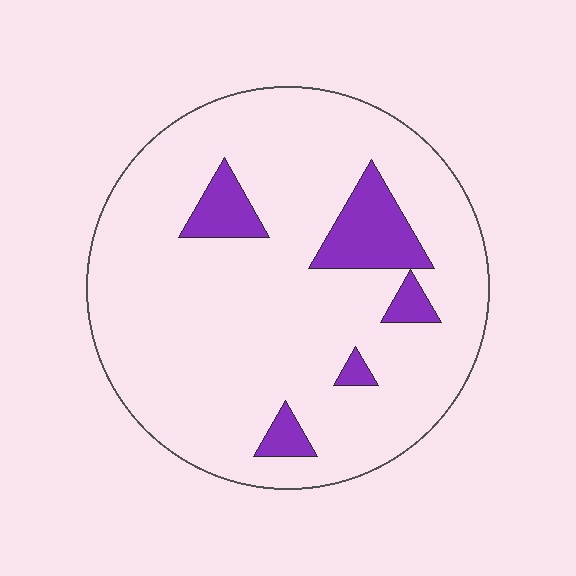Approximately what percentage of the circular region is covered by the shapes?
Approximately 10%.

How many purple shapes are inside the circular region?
5.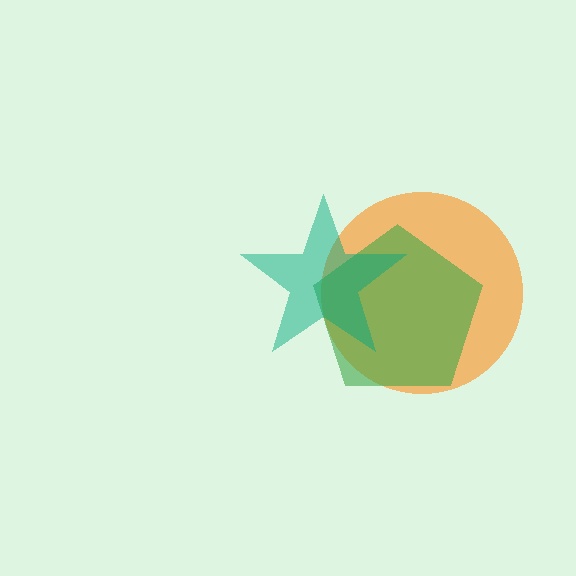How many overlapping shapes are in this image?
There are 3 overlapping shapes in the image.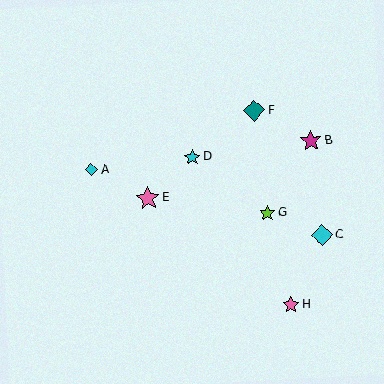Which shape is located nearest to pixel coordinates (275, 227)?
The lime star (labeled G) at (267, 213) is nearest to that location.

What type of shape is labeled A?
Shape A is a cyan diamond.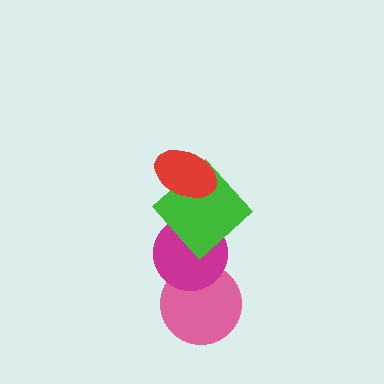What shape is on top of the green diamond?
The red ellipse is on top of the green diamond.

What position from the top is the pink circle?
The pink circle is 4th from the top.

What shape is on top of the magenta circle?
The green diamond is on top of the magenta circle.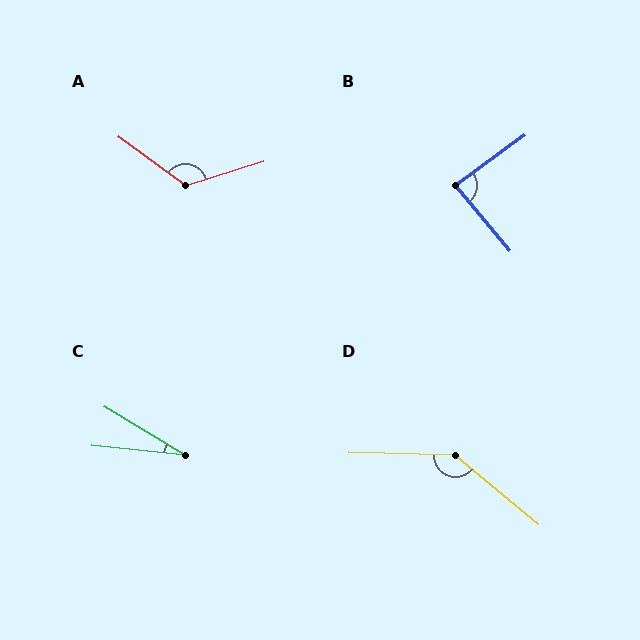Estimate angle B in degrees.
Approximately 86 degrees.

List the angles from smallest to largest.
C (25°), B (86°), A (127°), D (142°).